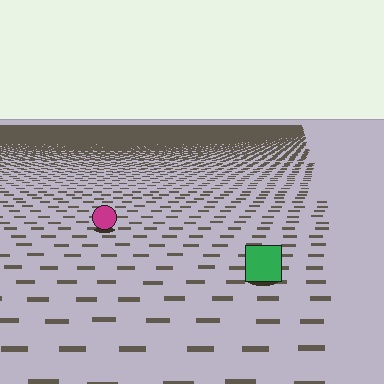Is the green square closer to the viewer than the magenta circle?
Yes. The green square is closer — you can tell from the texture gradient: the ground texture is coarser near it.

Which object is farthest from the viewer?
The magenta circle is farthest from the viewer. It appears smaller and the ground texture around it is denser.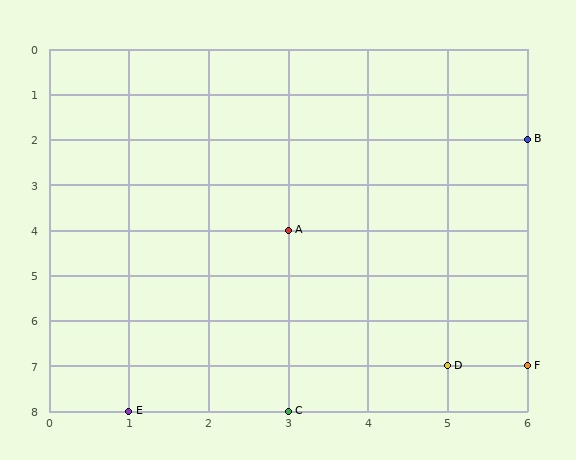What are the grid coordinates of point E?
Point E is at grid coordinates (1, 8).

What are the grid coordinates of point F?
Point F is at grid coordinates (6, 7).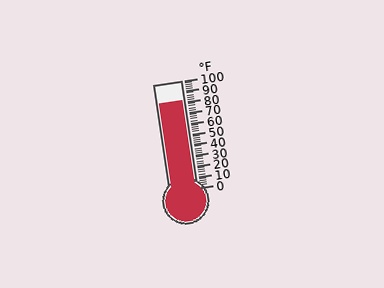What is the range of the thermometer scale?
The thermometer scale ranges from 0°F to 100°F.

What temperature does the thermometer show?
The thermometer shows approximately 82°F.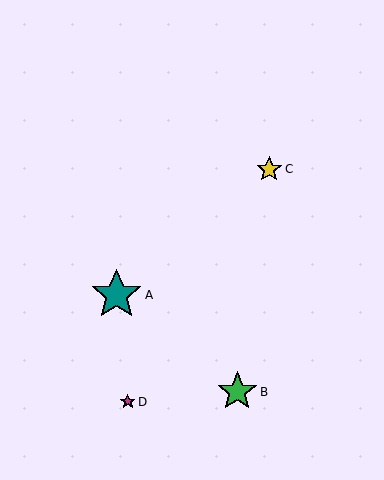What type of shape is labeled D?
Shape D is a magenta star.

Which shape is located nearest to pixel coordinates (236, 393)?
The green star (labeled B) at (237, 392) is nearest to that location.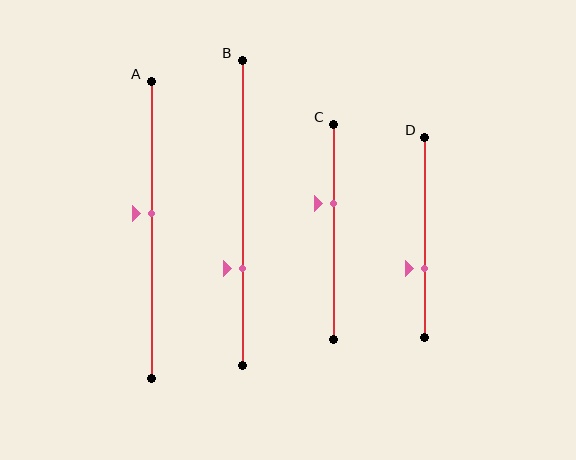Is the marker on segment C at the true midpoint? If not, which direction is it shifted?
No, the marker on segment C is shifted upward by about 13% of the segment length.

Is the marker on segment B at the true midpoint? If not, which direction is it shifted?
No, the marker on segment B is shifted downward by about 18% of the segment length.